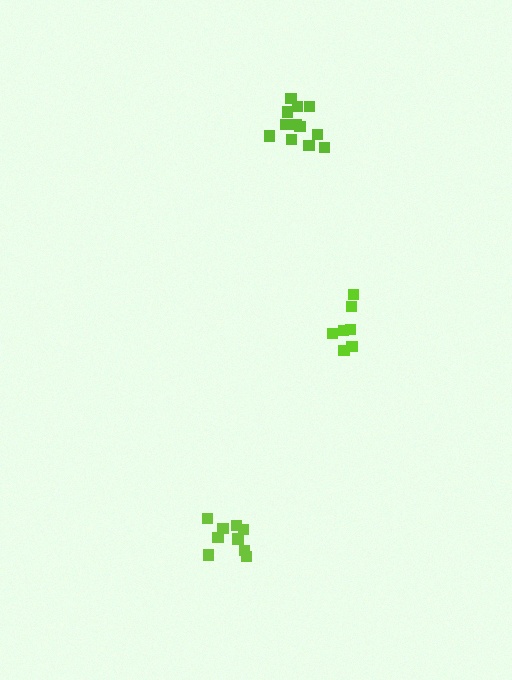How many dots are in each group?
Group 1: 7 dots, Group 2: 12 dots, Group 3: 9 dots (28 total).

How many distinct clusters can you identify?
There are 3 distinct clusters.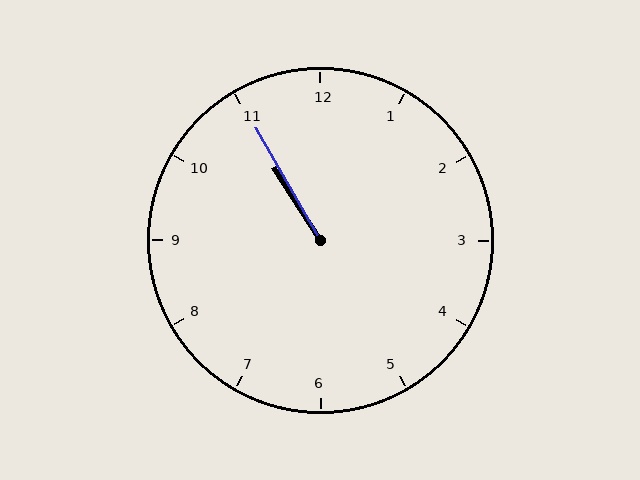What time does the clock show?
10:55.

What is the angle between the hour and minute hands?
Approximately 2 degrees.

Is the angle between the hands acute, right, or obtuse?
It is acute.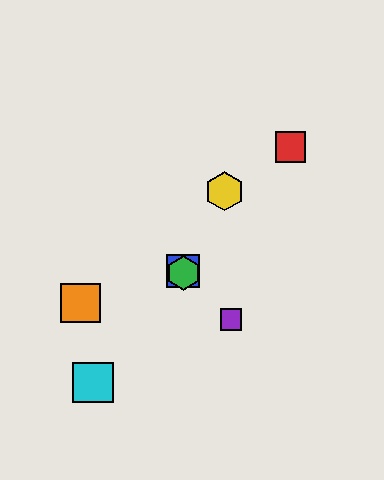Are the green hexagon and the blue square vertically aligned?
Yes, both are at x≈183.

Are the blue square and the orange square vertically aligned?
No, the blue square is at x≈183 and the orange square is at x≈80.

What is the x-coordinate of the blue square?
The blue square is at x≈183.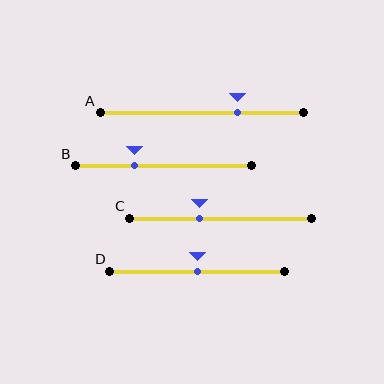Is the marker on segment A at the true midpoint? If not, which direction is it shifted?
No, the marker on segment A is shifted to the right by about 17% of the segment length.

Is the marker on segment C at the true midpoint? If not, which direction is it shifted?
No, the marker on segment C is shifted to the left by about 12% of the segment length.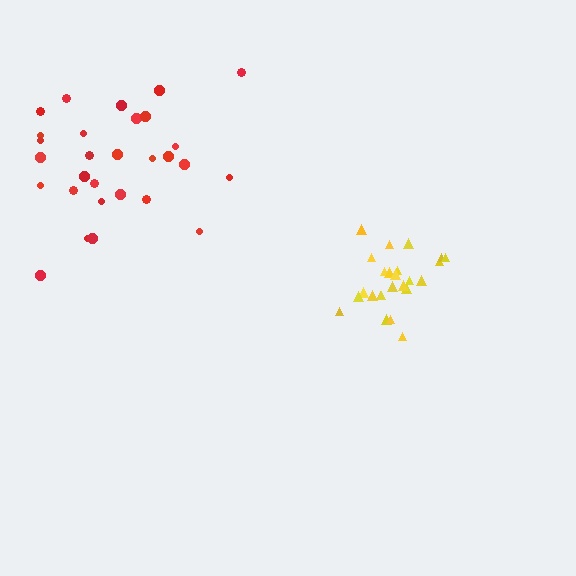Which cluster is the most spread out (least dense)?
Red.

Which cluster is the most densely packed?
Yellow.